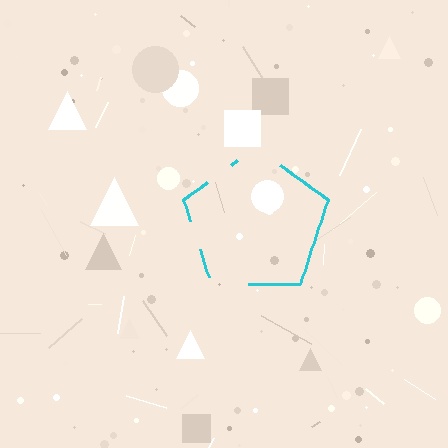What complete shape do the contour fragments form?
The contour fragments form a pentagon.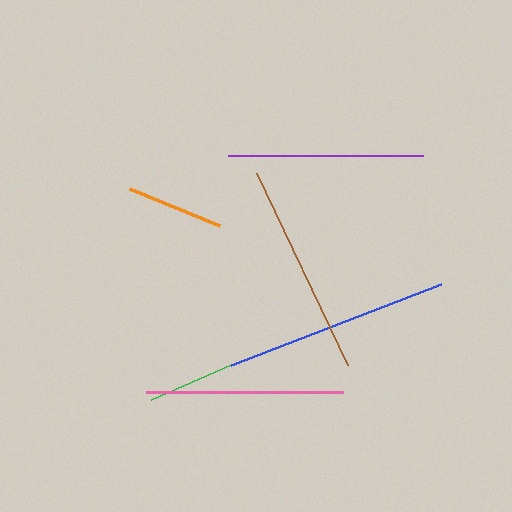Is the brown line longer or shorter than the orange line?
The brown line is longer than the orange line.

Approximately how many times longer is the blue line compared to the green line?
The blue line is approximately 2.6 times the length of the green line.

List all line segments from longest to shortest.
From longest to shortest: blue, brown, pink, purple, orange, green.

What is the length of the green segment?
The green segment is approximately 87 pixels long.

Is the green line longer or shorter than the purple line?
The purple line is longer than the green line.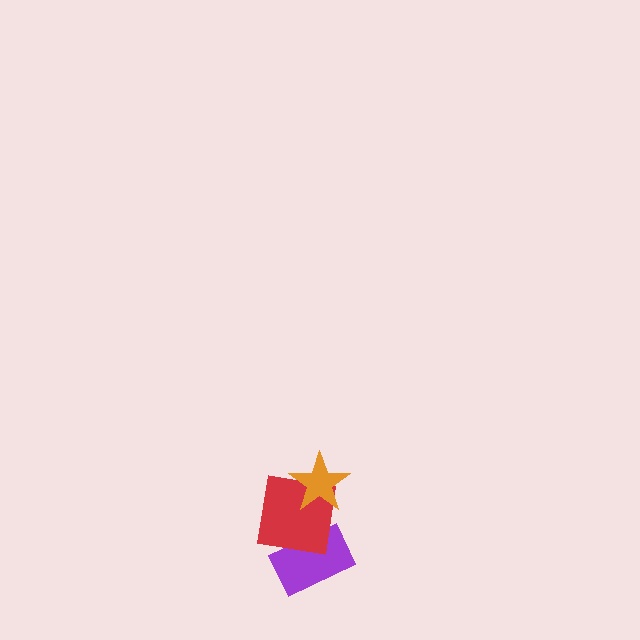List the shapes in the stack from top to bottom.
From top to bottom: the orange star, the red square, the purple rectangle.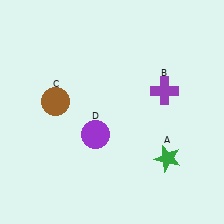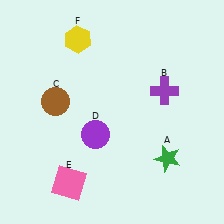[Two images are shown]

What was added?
A pink square (E), a yellow hexagon (F) were added in Image 2.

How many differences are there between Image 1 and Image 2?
There are 2 differences between the two images.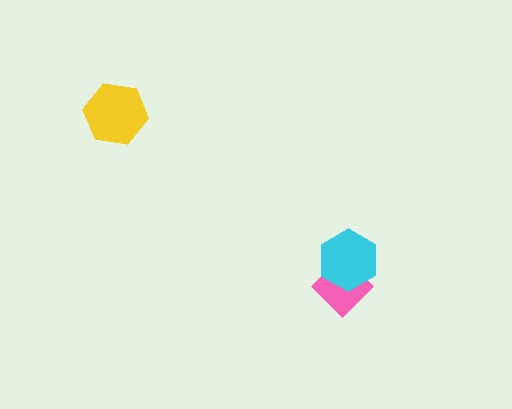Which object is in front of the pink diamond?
The cyan hexagon is in front of the pink diamond.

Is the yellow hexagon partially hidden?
No, no other shape covers it.